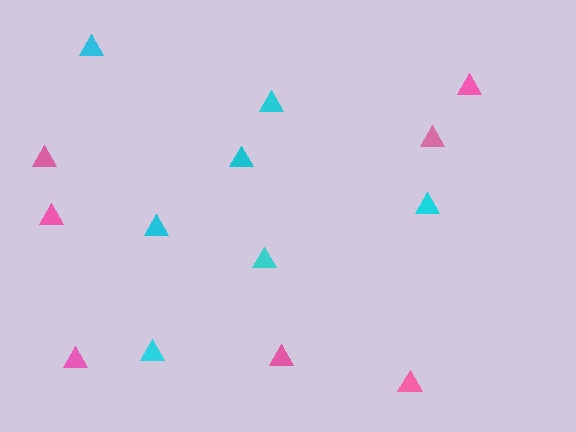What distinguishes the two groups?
There are 2 groups: one group of pink triangles (7) and one group of cyan triangles (7).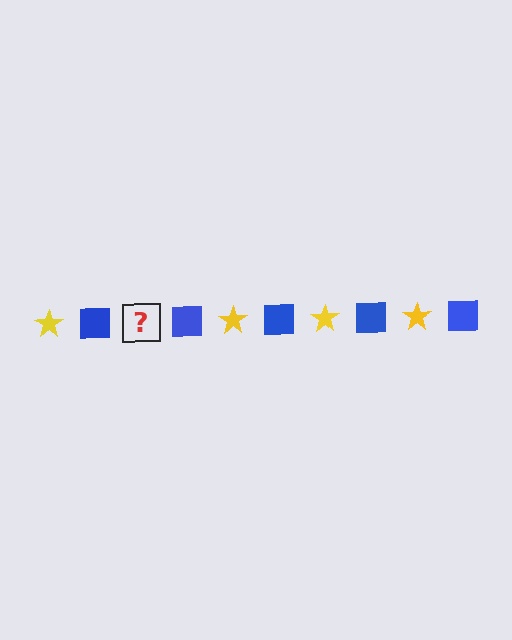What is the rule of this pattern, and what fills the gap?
The rule is that the pattern alternates between yellow star and blue square. The gap should be filled with a yellow star.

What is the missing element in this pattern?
The missing element is a yellow star.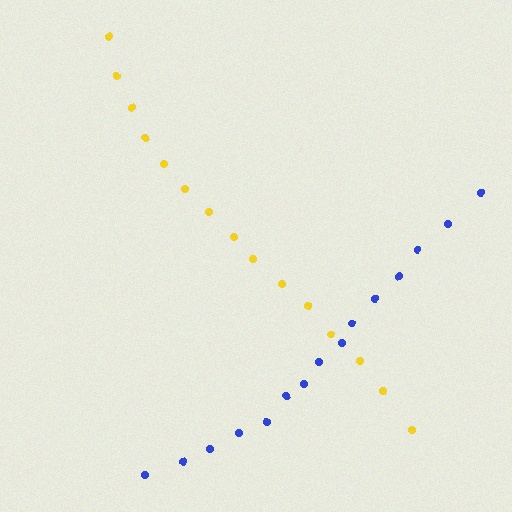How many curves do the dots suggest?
There are 2 distinct paths.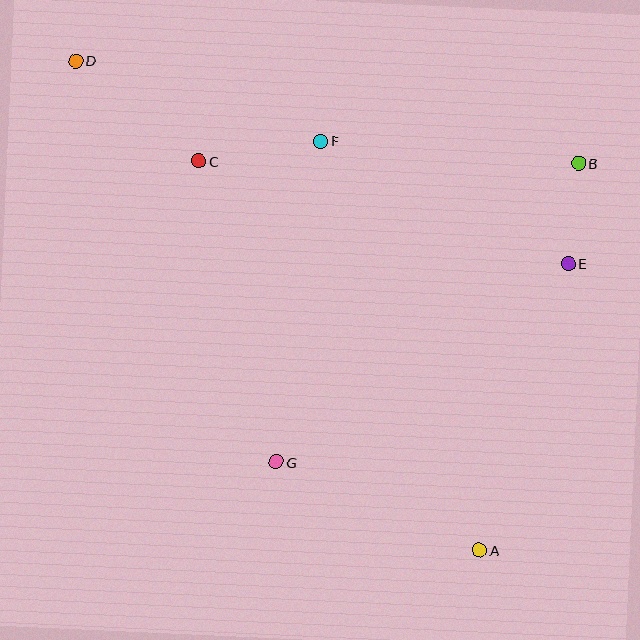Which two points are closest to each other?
Points B and E are closest to each other.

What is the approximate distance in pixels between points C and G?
The distance between C and G is approximately 311 pixels.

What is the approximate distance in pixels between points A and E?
The distance between A and E is approximately 300 pixels.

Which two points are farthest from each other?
Points A and D are farthest from each other.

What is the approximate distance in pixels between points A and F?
The distance between A and F is approximately 439 pixels.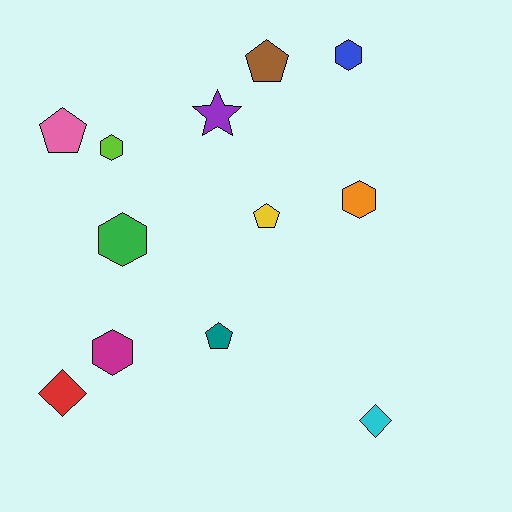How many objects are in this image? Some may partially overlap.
There are 12 objects.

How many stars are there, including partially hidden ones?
There is 1 star.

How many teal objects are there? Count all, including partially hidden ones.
There is 1 teal object.